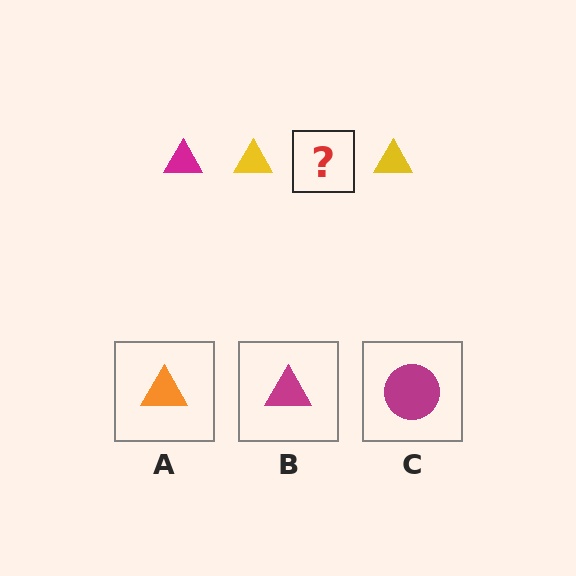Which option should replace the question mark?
Option B.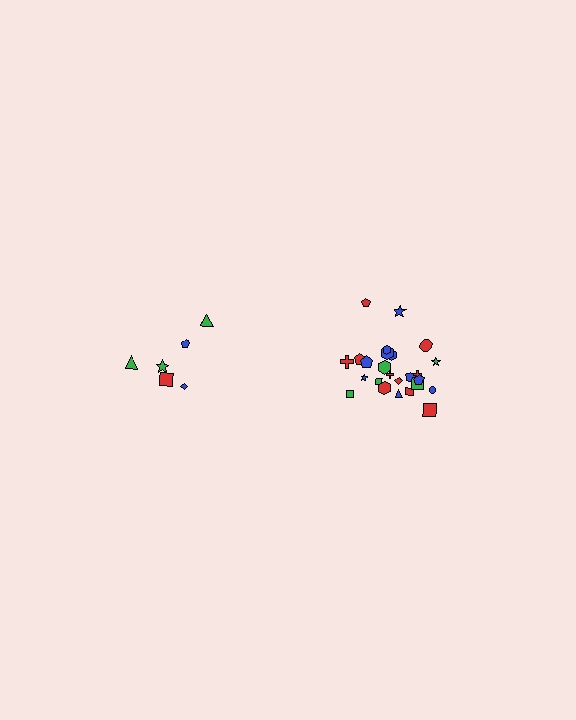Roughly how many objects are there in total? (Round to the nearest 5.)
Roughly 30 objects in total.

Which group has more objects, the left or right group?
The right group.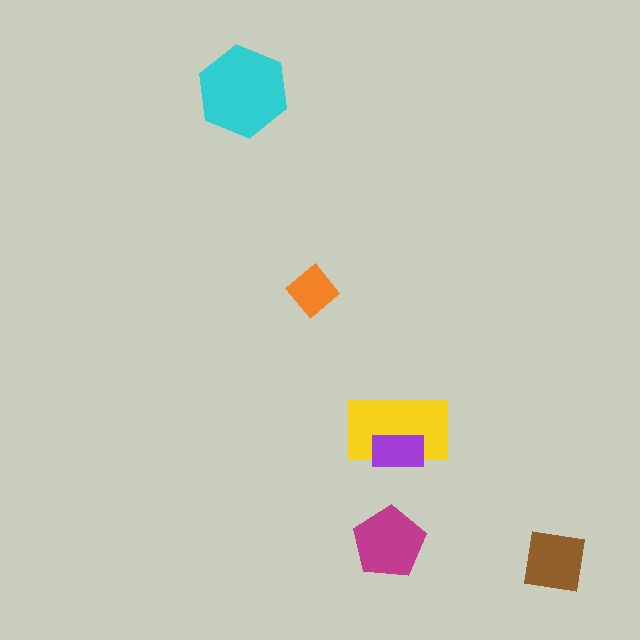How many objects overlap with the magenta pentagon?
0 objects overlap with the magenta pentagon.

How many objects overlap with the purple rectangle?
1 object overlaps with the purple rectangle.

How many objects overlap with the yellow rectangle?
1 object overlaps with the yellow rectangle.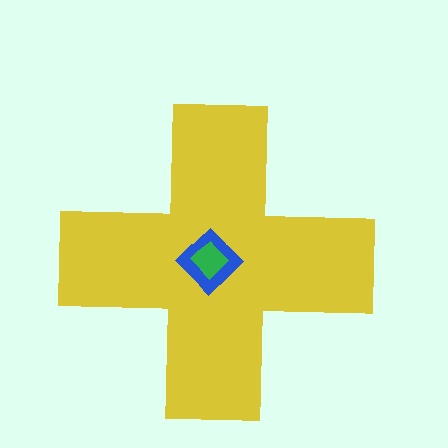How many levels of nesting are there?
3.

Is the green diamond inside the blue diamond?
Yes.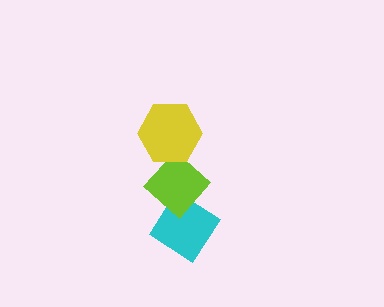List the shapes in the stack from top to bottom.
From top to bottom: the yellow hexagon, the lime diamond, the cyan diamond.